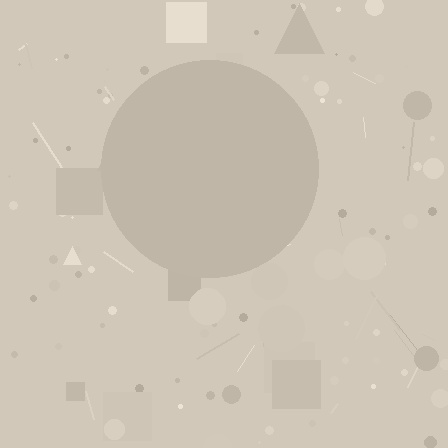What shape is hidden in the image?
A circle is hidden in the image.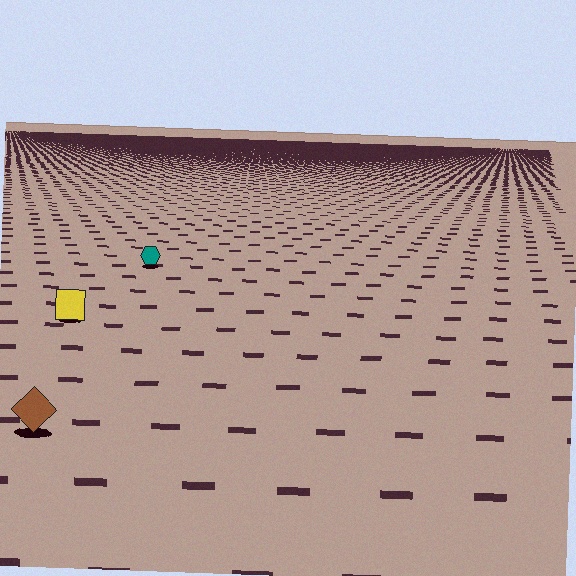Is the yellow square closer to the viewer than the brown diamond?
No. The brown diamond is closer — you can tell from the texture gradient: the ground texture is coarser near it.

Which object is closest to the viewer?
The brown diamond is closest. The texture marks near it are larger and more spread out.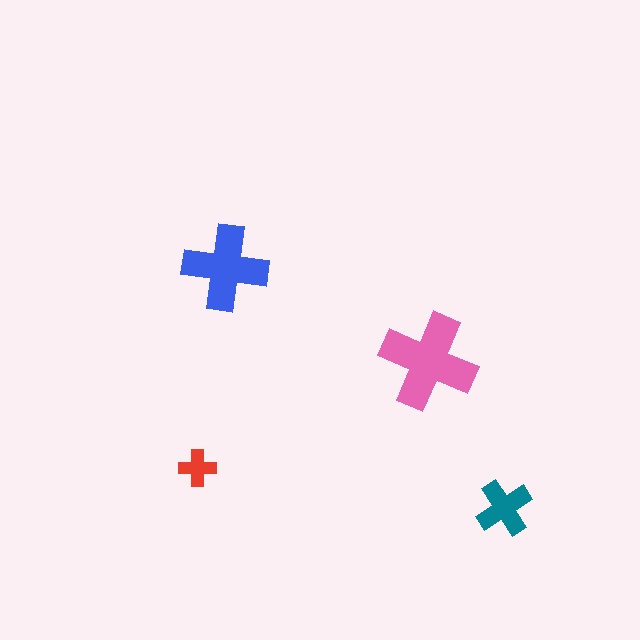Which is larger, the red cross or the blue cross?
The blue one.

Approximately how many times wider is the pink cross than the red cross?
About 2.5 times wider.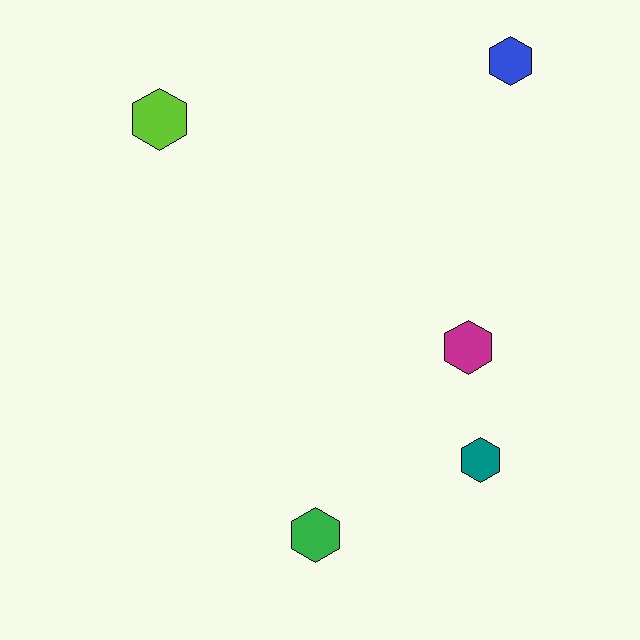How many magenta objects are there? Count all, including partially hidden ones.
There is 1 magenta object.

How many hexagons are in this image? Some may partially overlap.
There are 5 hexagons.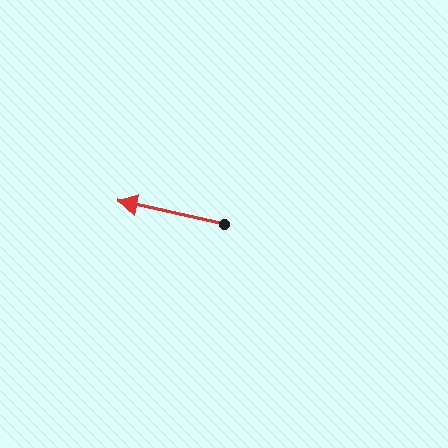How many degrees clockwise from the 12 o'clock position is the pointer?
Approximately 282 degrees.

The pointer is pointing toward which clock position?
Roughly 9 o'clock.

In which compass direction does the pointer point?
West.